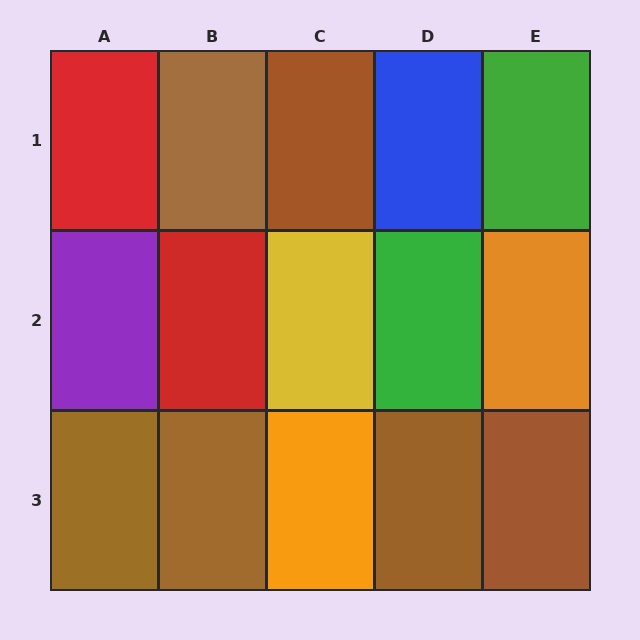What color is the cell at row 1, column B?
Brown.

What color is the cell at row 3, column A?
Brown.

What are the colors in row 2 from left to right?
Purple, red, yellow, green, orange.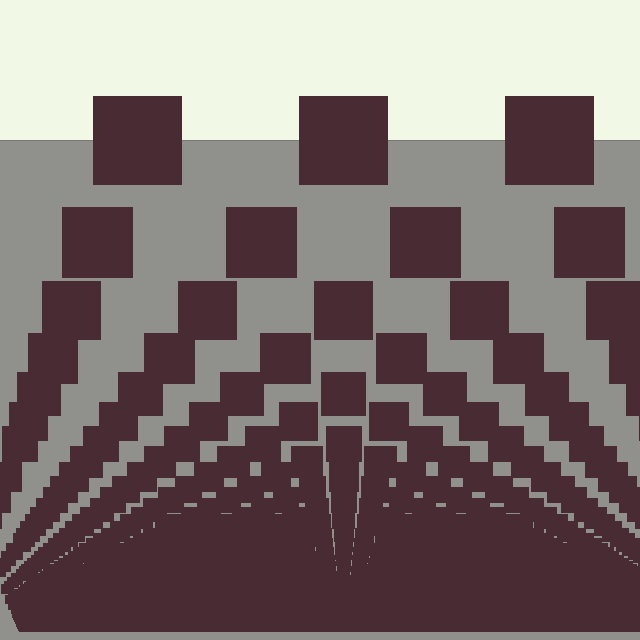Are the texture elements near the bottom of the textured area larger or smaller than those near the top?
Smaller. The gradient is inverted — elements near the bottom are smaller and denser.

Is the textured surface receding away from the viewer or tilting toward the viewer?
The surface appears to tilt toward the viewer. Texture elements get larger and sparser toward the top.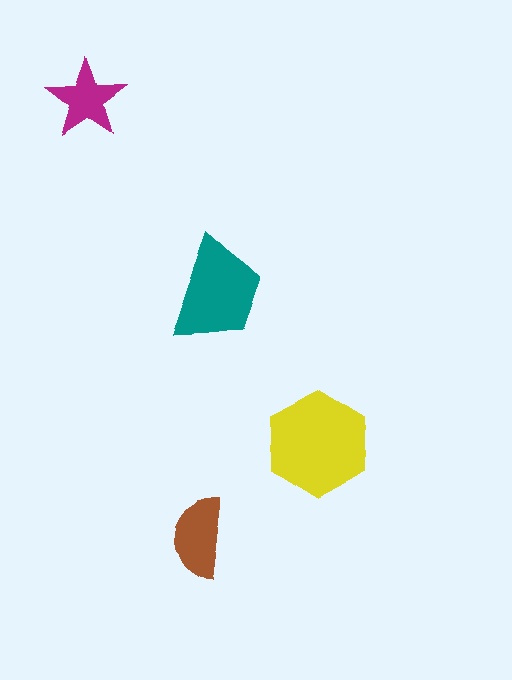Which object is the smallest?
The magenta star.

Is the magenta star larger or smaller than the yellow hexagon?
Smaller.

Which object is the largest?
The yellow hexagon.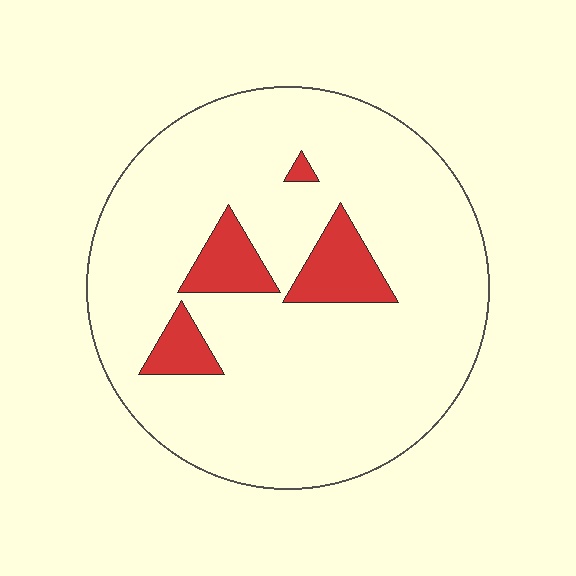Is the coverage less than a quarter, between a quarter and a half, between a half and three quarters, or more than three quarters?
Less than a quarter.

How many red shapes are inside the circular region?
4.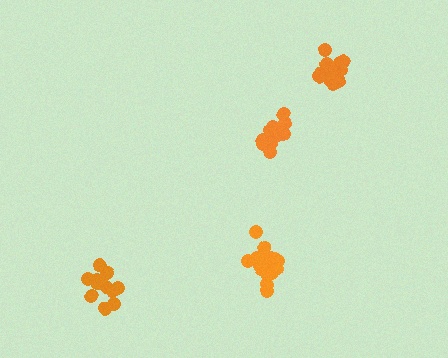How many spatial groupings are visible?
There are 4 spatial groupings.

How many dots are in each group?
Group 1: 14 dots, Group 2: 14 dots, Group 3: 12 dots, Group 4: 17 dots (57 total).